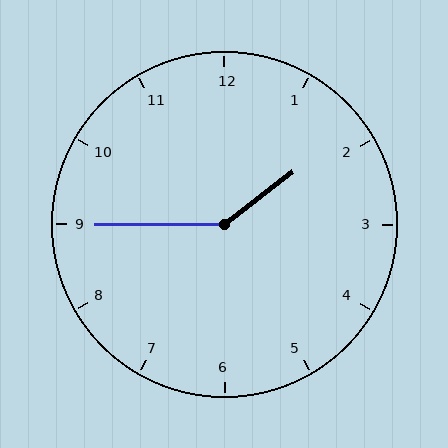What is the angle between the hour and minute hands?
Approximately 142 degrees.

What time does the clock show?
1:45.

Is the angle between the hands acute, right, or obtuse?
It is obtuse.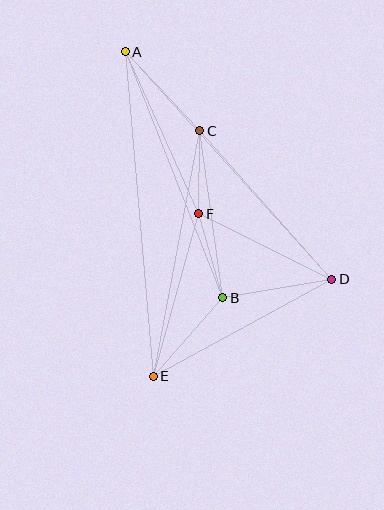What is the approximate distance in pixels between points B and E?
The distance between B and E is approximately 104 pixels.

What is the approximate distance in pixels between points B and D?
The distance between B and D is approximately 111 pixels.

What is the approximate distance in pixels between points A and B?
The distance between A and B is approximately 265 pixels.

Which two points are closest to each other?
Points C and F are closest to each other.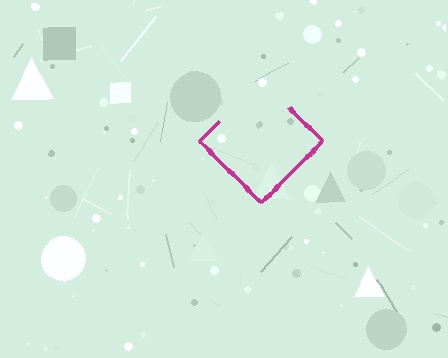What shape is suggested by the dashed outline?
The dashed outline suggests a diamond.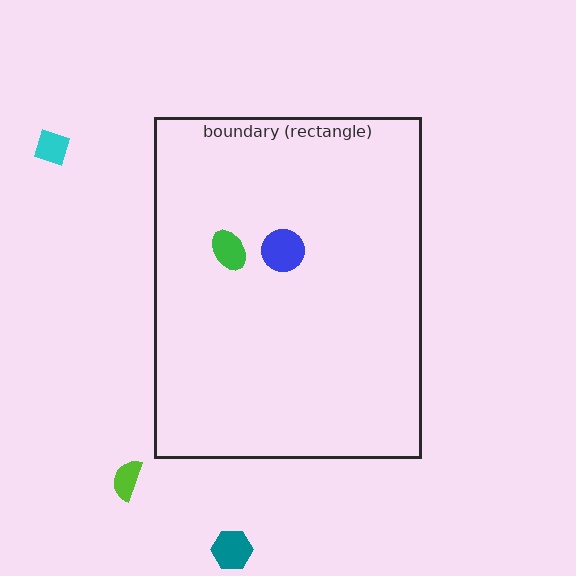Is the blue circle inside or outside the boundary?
Inside.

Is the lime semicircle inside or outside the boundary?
Outside.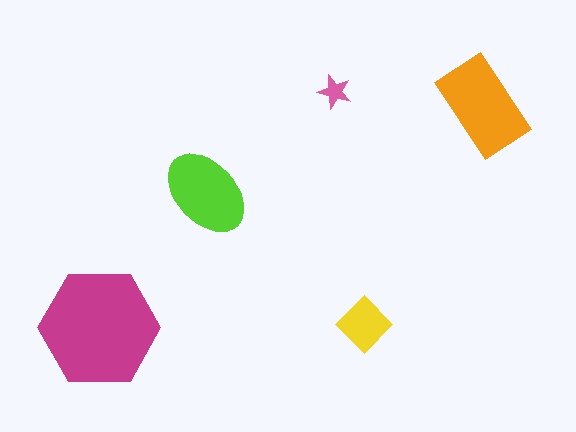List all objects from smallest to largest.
The pink star, the yellow diamond, the lime ellipse, the orange rectangle, the magenta hexagon.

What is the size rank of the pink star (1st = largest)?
5th.